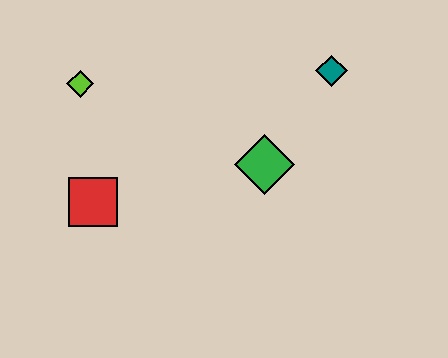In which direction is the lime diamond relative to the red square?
The lime diamond is above the red square.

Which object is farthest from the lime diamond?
The teal diamond is farthest from the lime diamond.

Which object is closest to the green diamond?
The teal diamond is closest to the green diamond.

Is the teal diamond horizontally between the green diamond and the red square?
No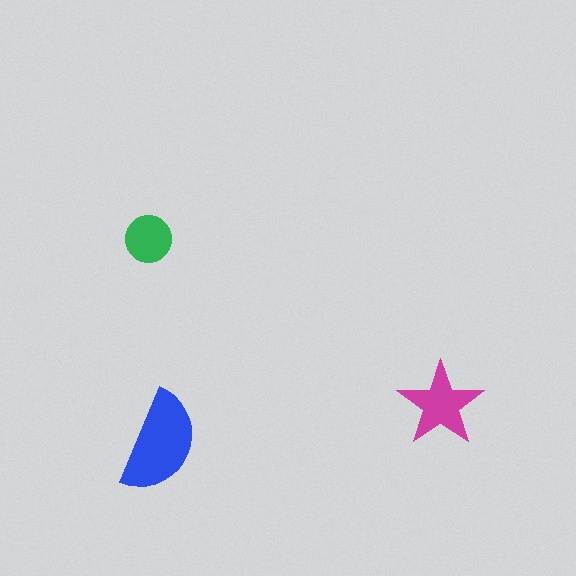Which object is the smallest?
The green circle.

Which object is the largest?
The blue semicircle.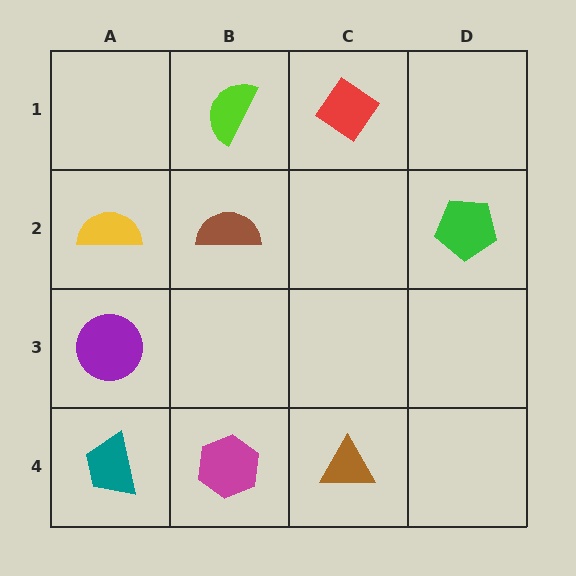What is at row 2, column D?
A green pentagon.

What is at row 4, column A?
A teal trapezoid.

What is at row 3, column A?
A purple circle.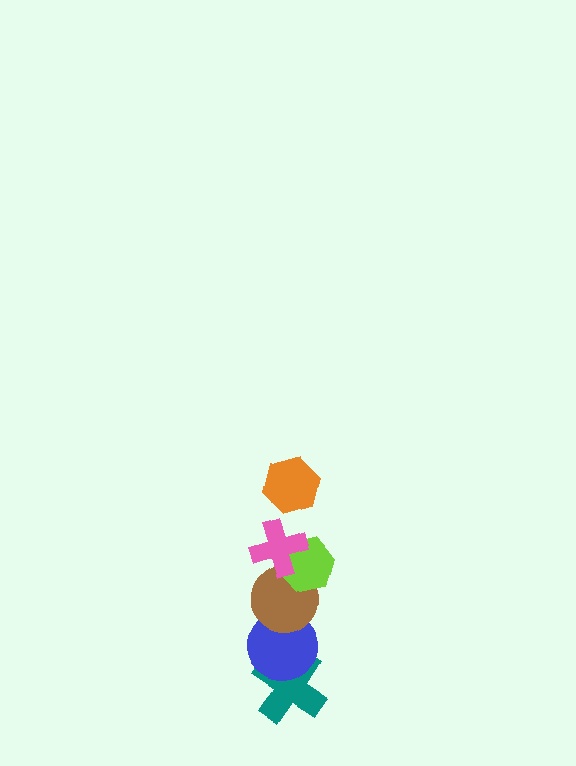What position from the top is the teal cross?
The teal cross is 6th from the top.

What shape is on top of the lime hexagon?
The pink cross is on top of the lime hexagon.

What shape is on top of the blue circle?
The brown circle is on top of the blue circle.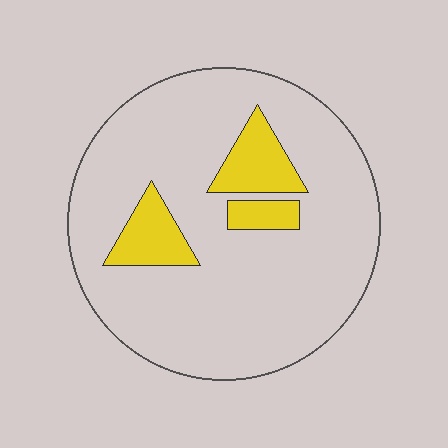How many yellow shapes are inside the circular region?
3.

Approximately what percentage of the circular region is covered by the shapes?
Approximately 15%.